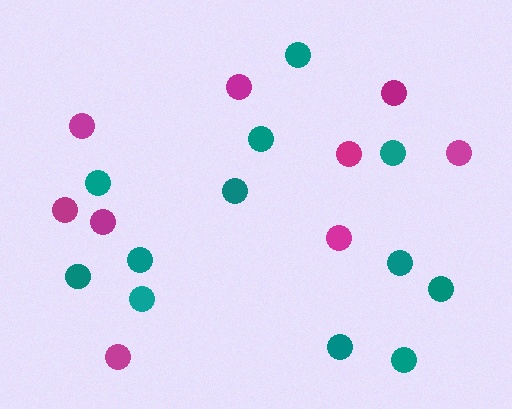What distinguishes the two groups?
There are 2 groups: one group of teal circles (12) and one group of magenta circles (9).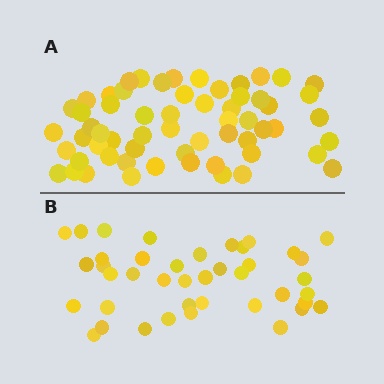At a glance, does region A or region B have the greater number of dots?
Region A (the top region) has more dots.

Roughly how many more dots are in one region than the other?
Region A has approximately 20 more dots than region B.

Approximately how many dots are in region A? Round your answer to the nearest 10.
About 60 dots.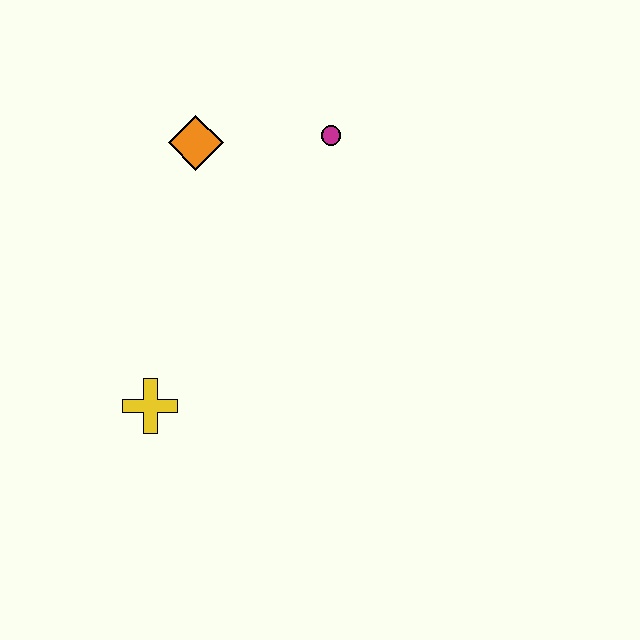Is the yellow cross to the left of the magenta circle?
Yes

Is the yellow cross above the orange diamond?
No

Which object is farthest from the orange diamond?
The yellow cross is farthest from the orange diamond.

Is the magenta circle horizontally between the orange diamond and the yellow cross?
No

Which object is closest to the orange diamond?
The magenta circle is closest to the orange diamond.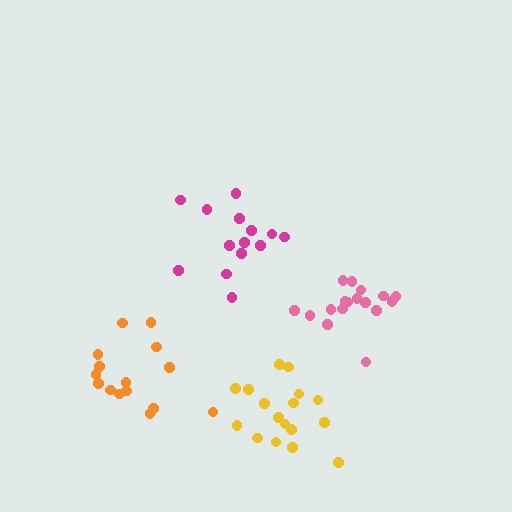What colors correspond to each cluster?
The clusters are colored: pink, orange, magenta, yellow.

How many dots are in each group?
Group 1: 17 dots, Group 2: 15 dots, Group 3: 14 dots, Group 4: 17 dots (63 total).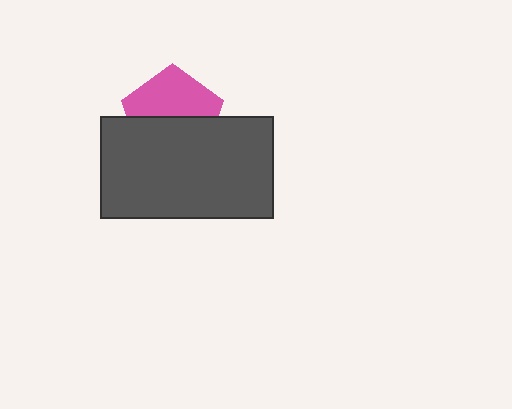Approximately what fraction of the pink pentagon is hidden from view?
Roughly 50% of the pink pentagon is hidden behind the dark gray rectangle.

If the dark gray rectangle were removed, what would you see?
You would see the complete pink pentagon.